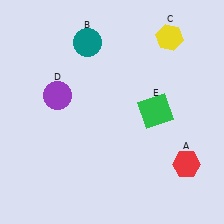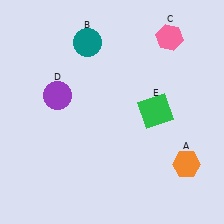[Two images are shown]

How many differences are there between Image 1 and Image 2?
There are 2 differences between the two images.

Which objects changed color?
A changed from red to orange. C changed from yellow to pink.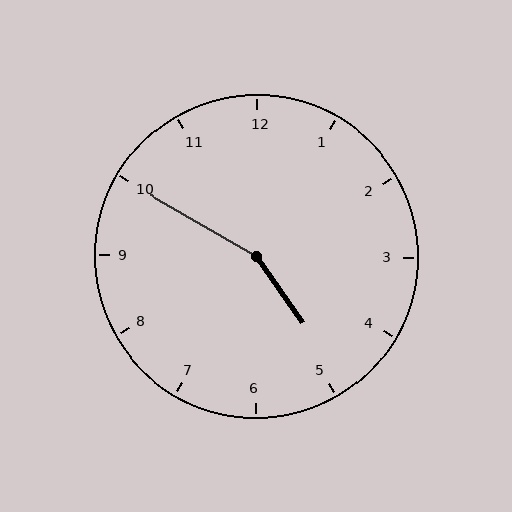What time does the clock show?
4:50.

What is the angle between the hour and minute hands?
Approximately 155 degrees.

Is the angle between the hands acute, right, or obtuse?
It is obtuse.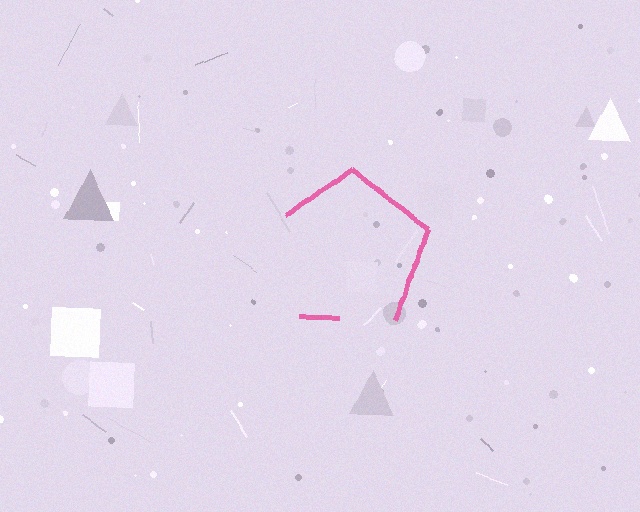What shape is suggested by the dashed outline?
The dashed outline suggests a pentagon.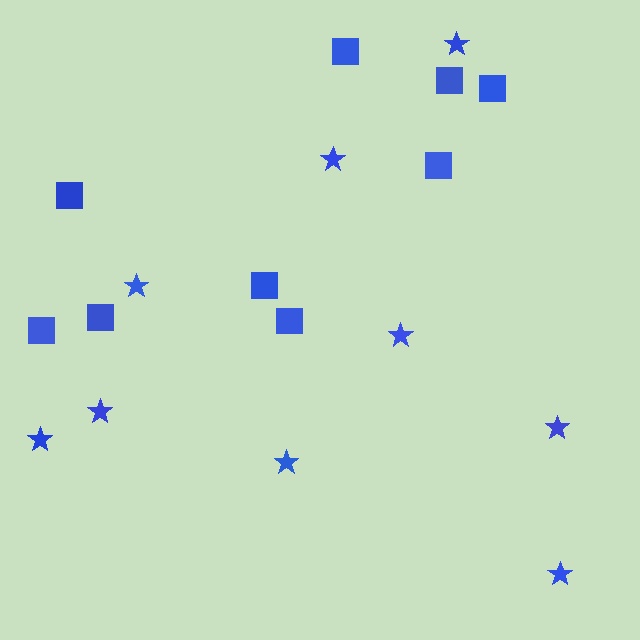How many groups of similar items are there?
There are 2 groups: one group of squares (9) and one group of stars (9).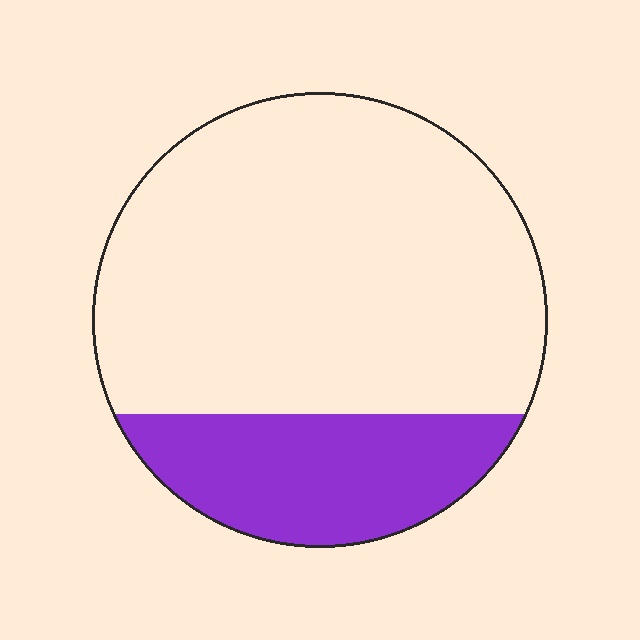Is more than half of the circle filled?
No.